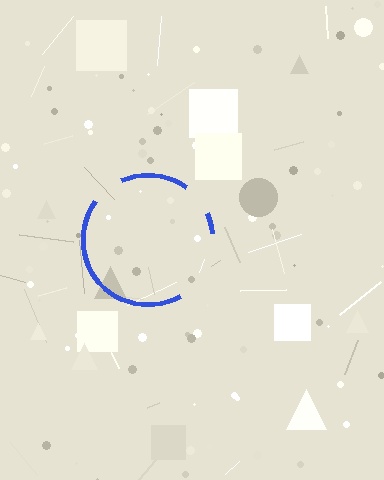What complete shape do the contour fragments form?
The contour fragments form a circle.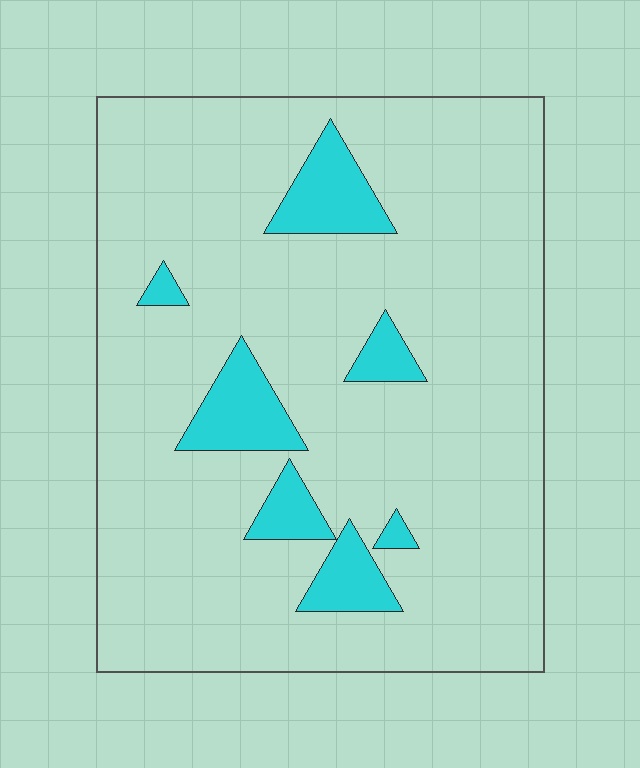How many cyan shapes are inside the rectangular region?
7.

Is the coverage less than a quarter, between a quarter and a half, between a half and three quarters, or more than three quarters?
Less than a quarter.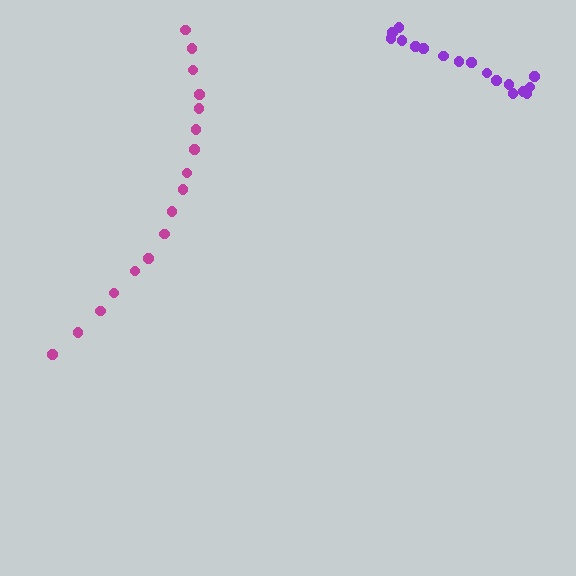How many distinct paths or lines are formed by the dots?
There are 2 distinct paths.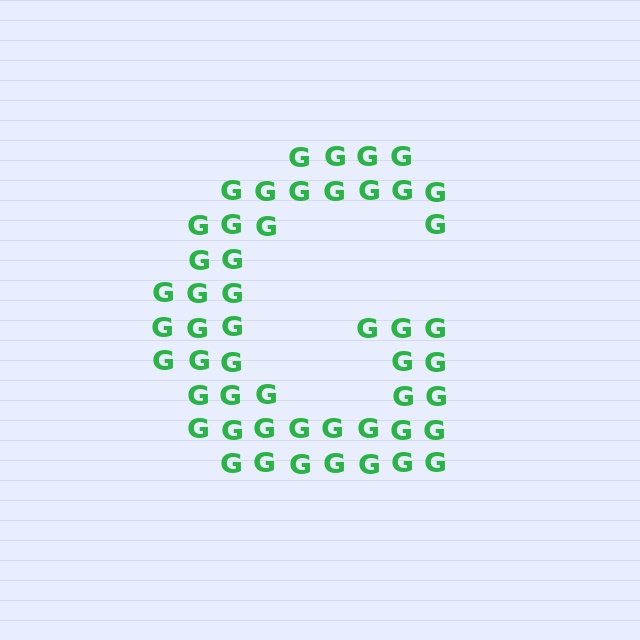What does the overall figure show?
The overall figure shows the letter G.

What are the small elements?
The small elements are letter G's.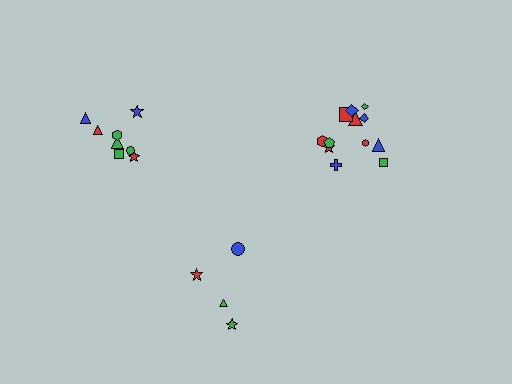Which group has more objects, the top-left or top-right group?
The top-right group.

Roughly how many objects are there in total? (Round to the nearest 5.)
Roughly 25 objects in total.